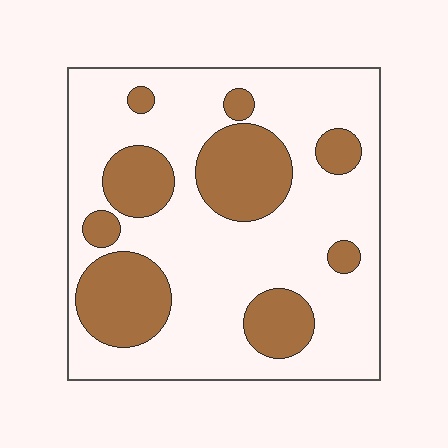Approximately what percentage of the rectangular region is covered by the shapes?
Approximately 30%.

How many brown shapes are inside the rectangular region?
9.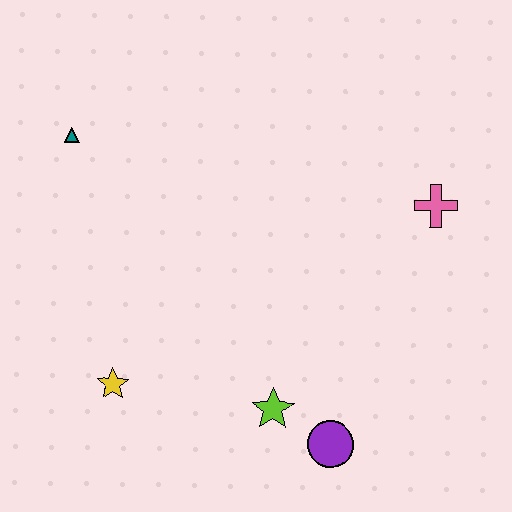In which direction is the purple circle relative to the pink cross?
The purple circle is below the pink cross.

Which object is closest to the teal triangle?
The yellow star is closest to the teal triangle.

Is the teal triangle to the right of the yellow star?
No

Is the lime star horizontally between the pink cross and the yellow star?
Yes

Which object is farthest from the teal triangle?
The purple circle is farthest from the teal triangle.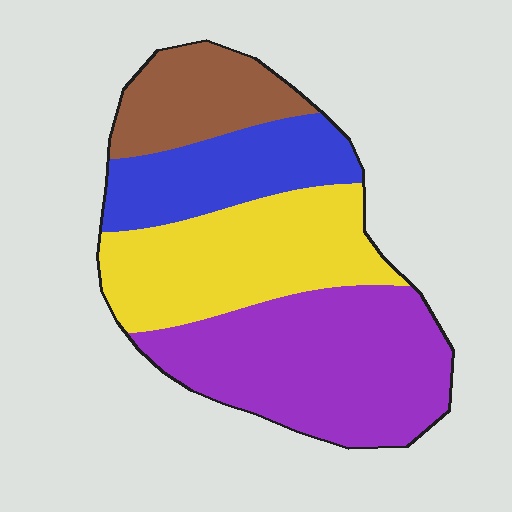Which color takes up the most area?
Purple, at roughly 35%.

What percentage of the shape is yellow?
Yellow covers about 30% of the shape.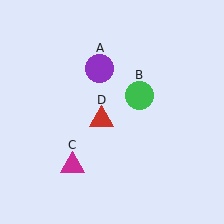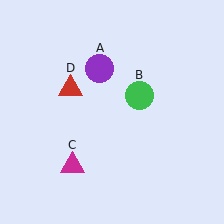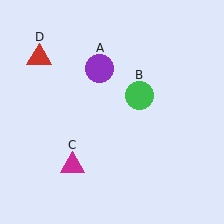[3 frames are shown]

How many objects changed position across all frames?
1 object changed position: red triangle (object D).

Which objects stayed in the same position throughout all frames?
Purple circle (object A) and green circle (object B) and magenta triangle (object C) remained stationary.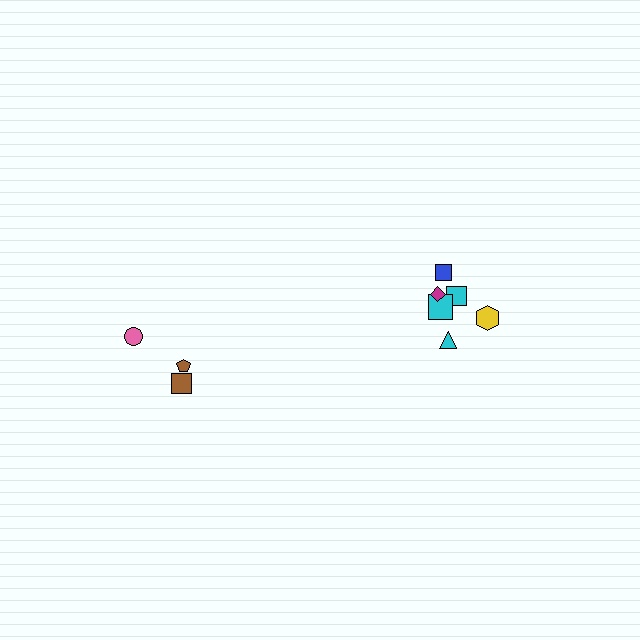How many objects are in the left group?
There are 3 objects.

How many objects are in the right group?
There are 6 objects.